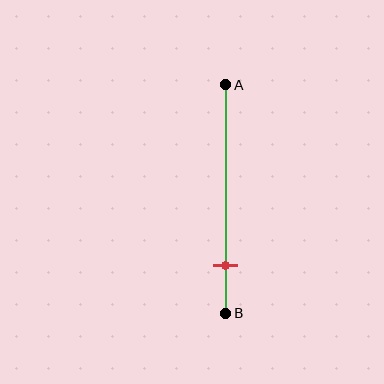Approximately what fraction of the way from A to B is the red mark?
The red mark is approximately 80% of the way from A to B.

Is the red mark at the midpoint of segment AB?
No, the mark is at about 80% from A, not at the 50% midpoint.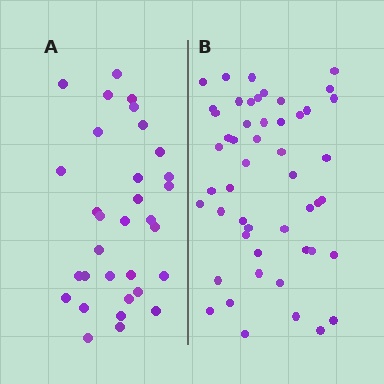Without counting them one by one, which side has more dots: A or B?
Region B (the right region) has more dots.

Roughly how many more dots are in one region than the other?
Region B has approximately 20 more dots than region A.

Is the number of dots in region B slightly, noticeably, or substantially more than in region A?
Region B has substantially more. The ratio is roughly 1.6 to 1.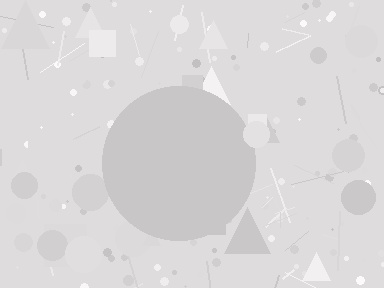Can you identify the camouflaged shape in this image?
The camouflaged shape is a circle.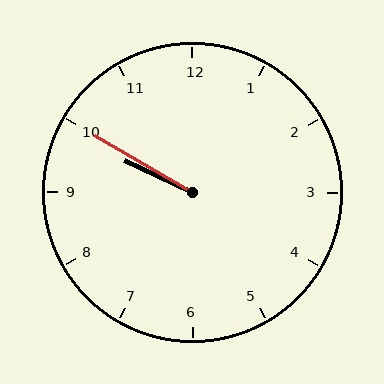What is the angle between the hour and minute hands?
Approximately 5 degrees.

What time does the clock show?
9:50.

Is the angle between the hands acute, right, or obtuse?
It is acute.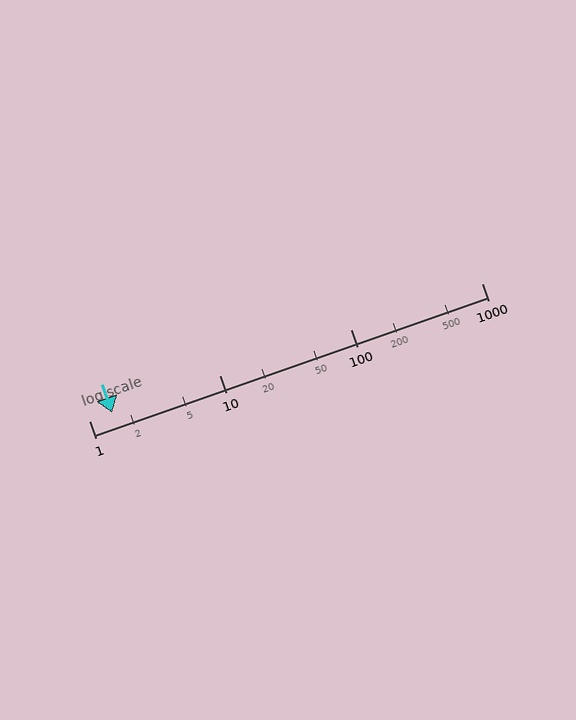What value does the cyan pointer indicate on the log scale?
The pointer indicates approximately 1.5.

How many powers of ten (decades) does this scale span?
The scale spans 3 decades, from 1 to 1000.